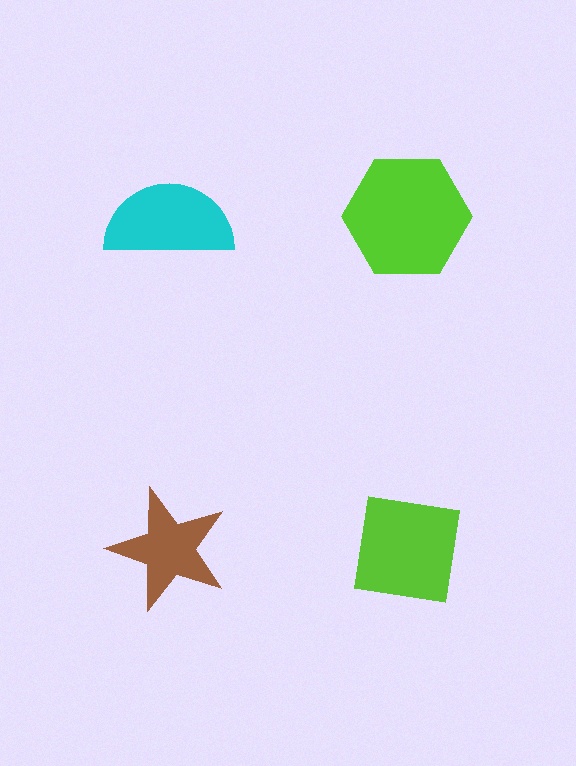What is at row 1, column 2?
A lime hexagon.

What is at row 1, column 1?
A cyan semicircle.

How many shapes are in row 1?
2 shapes.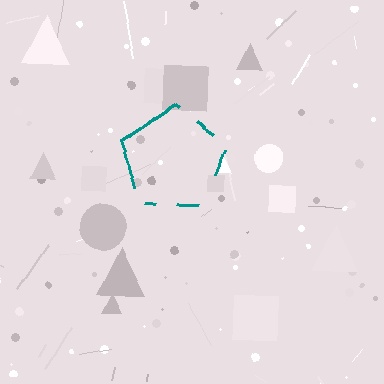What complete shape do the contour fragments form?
The contour fragments form a pentagon.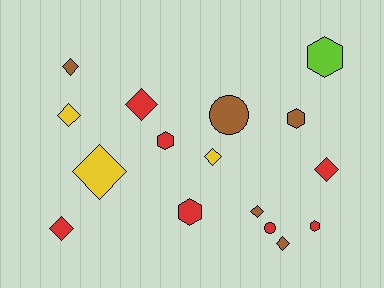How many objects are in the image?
There are 16 objects.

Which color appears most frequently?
Red, with 7 objects.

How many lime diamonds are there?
There are no lime diamonds.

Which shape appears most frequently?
Diamond, with 9 objects.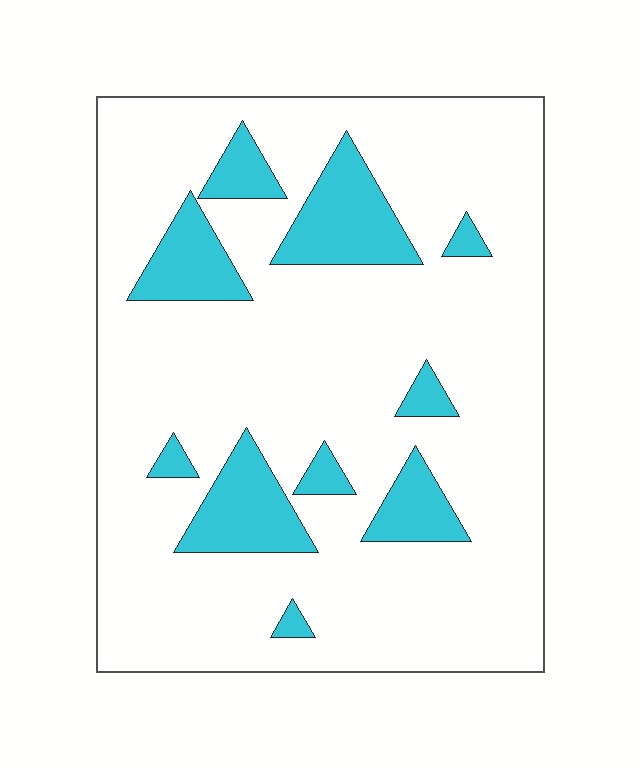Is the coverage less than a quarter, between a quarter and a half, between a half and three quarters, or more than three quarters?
Less than a quarter.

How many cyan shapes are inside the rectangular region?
10.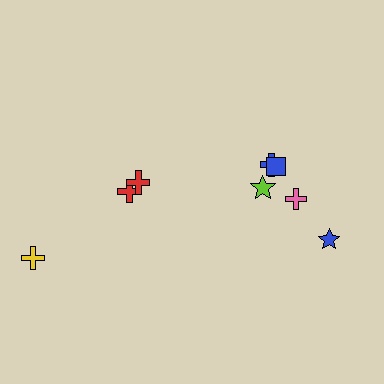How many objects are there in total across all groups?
There are 8 objects.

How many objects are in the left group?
There are 3 objects.